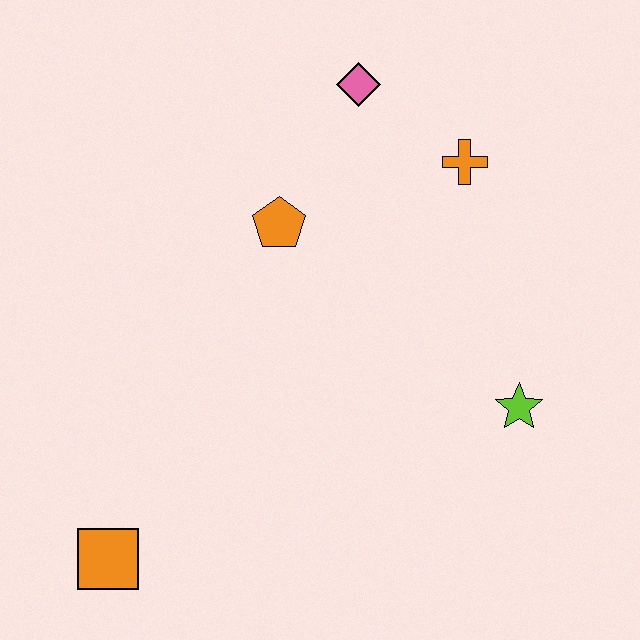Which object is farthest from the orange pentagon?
The orange square is farthest from the orange pentagon.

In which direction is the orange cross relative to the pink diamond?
The orange cross is to the right of the pink diamond.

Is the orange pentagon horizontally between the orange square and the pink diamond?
Yes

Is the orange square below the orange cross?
Yes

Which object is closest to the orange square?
The orange pentagon is closest to the orange square.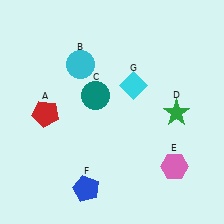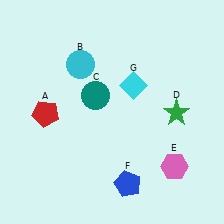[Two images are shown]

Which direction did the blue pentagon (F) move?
The blue pentagon (F) moved right.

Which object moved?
The blue pentagon (F) moved right.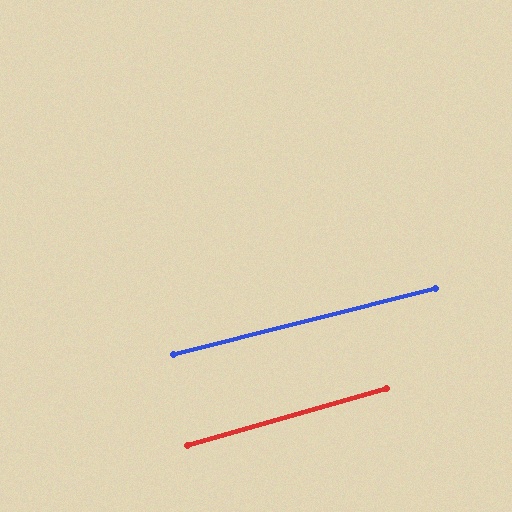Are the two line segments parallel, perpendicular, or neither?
Parallel — their directions differ by only 1.8°.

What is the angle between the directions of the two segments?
Approximately 2 degrees.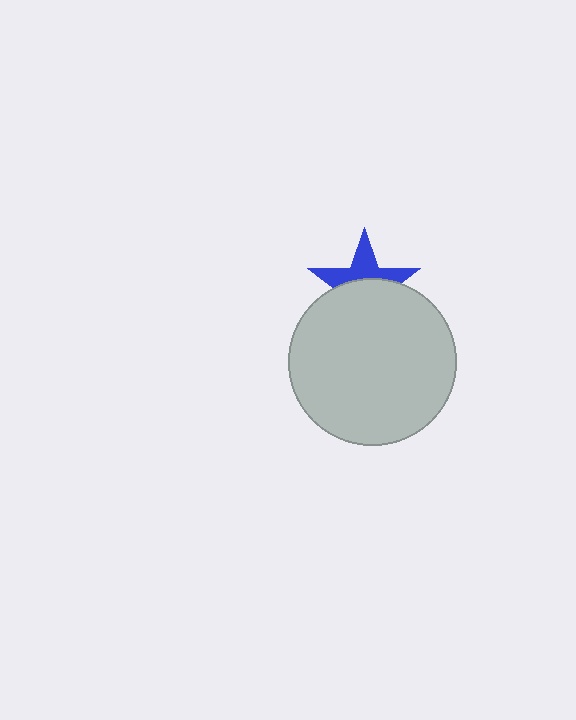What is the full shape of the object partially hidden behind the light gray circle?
The partially hidden object is a blue star.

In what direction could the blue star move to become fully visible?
The blue star could move up. That would shift it out from behind the light gray circle entirely.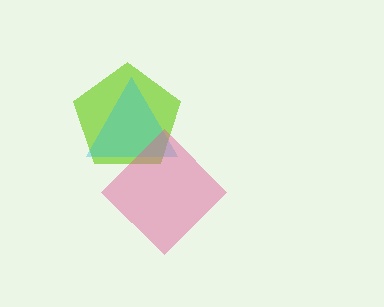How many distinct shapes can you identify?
There are 3 distinct shapes: a lime pentagon, a cyan triangle, a pink diamond.